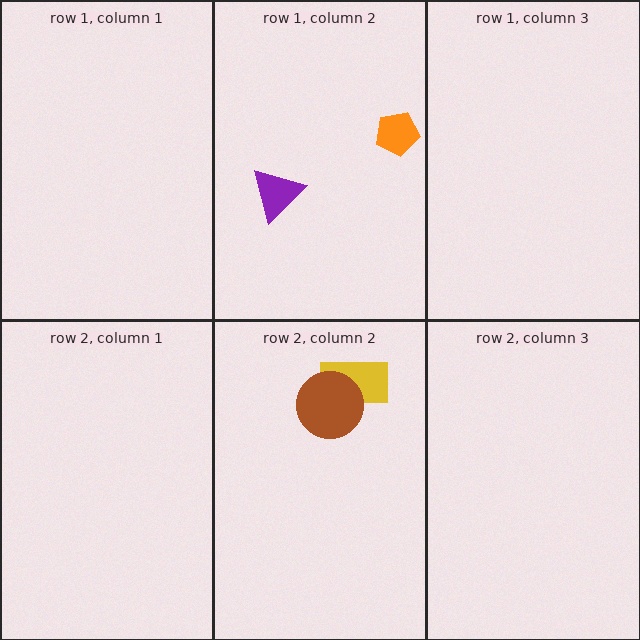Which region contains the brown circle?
The row 2, column 2 region.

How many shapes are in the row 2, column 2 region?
2.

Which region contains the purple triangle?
The row 1, column 2 region.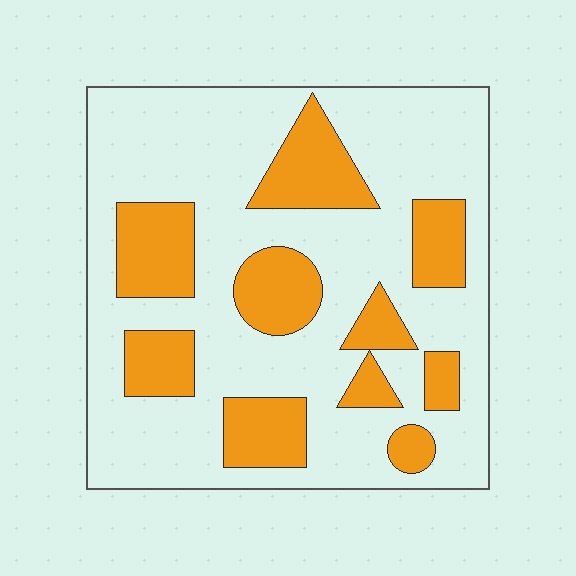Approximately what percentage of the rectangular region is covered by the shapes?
Approximately 30%.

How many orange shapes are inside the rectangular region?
10.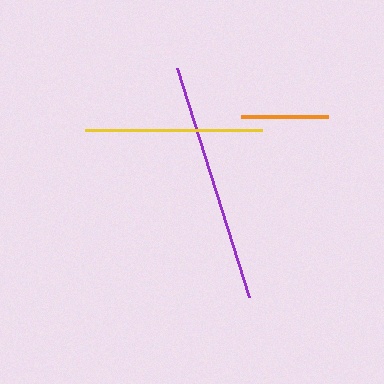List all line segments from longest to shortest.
From longest to shortest: purple, yellow, orange.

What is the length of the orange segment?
The orange segment is approximately 88 pixels long.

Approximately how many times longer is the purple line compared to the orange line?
The purple line is approximately 2.7 times the length of the orange line.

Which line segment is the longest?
The purple line is the longest at approximately 240 pixels.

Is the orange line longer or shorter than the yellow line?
The yellow line is longer than the orange line.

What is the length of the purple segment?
The purple segment is approximately 240 pixels long.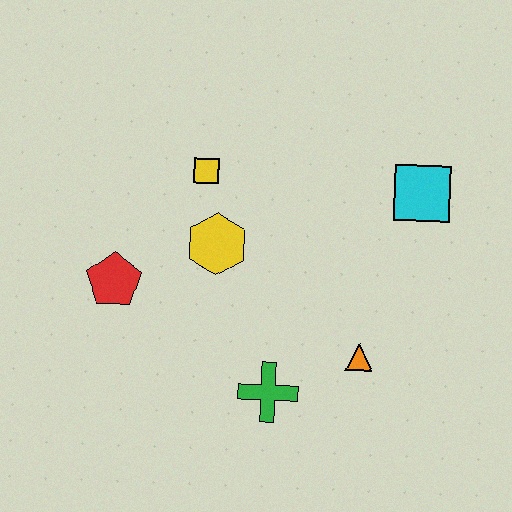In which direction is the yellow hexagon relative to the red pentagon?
The yellow hexagon is to the right of the red pentagon.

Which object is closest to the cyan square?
The orange triangle is closest to the cyan square.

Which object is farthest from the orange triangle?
The red pentagon is farthest from the orange triangle.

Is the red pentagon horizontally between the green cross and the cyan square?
No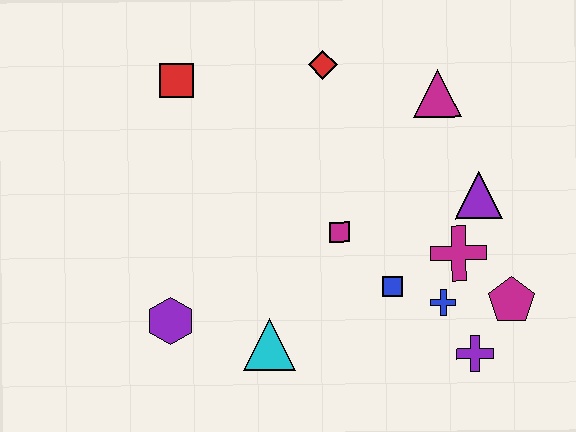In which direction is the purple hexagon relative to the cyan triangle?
The purple hexagon is to the left of the cyan triangle.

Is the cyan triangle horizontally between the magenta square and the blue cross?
No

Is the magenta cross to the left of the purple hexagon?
No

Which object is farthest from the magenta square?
The red square is farthest from the magenta square.